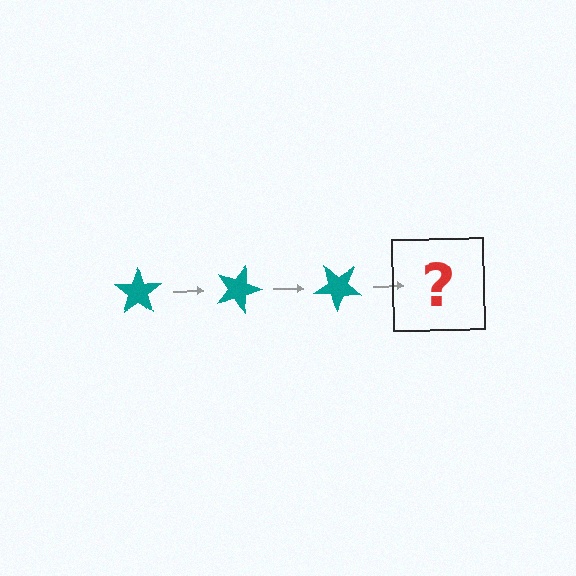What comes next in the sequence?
The next element should be a teal star rotated 60 degrees.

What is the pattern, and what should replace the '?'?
The pattern is that the star rotates 20 degrees each step. The '?' should be a teal star rotated 60 degrees.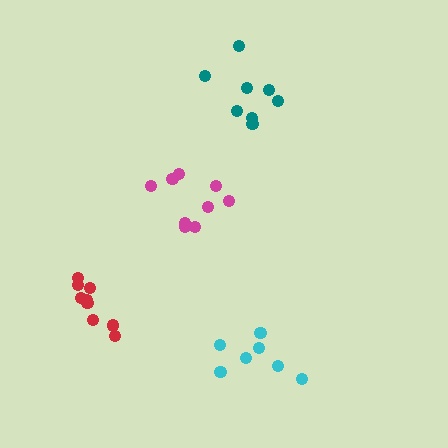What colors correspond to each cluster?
The clusters are colored: magenta, cyan, red, teal.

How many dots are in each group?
Group 1: 9 dots, Group 2: 7 dots, Group 3: 9 dots, Group 4: 8 dots (33 total).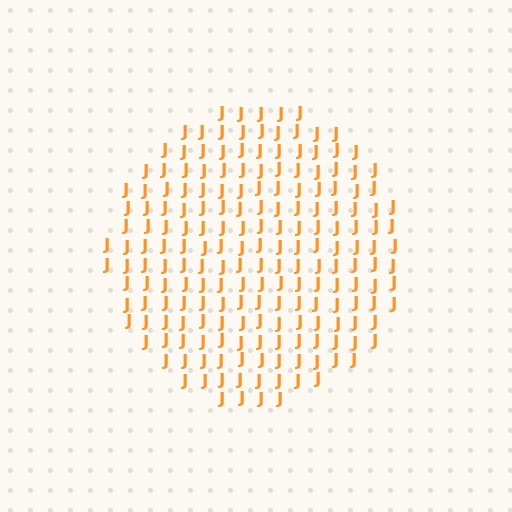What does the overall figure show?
The overall figure shows a circle.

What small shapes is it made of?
It is made of small letter J's.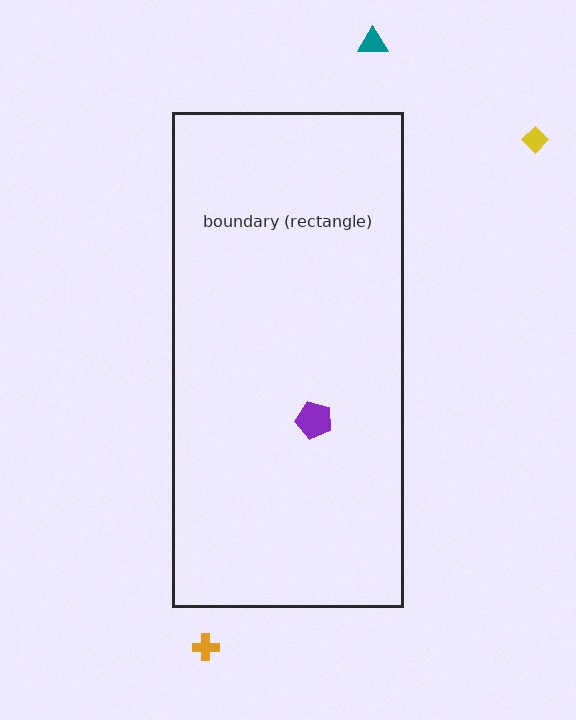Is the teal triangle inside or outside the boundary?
Outside.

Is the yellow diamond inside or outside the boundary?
Outside.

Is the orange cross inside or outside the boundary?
Outside.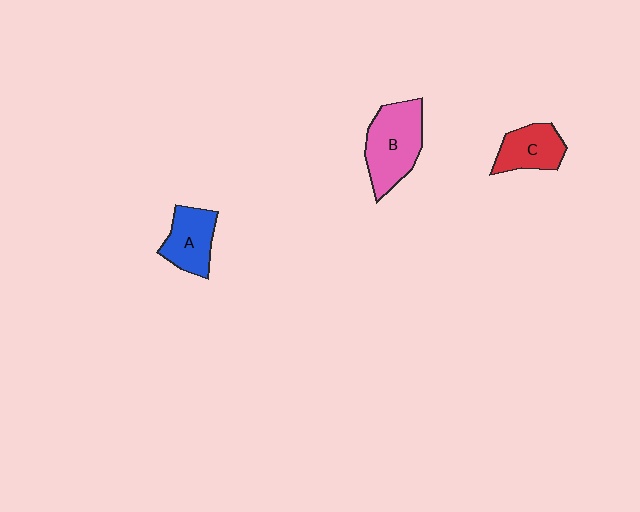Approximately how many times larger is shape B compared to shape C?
Approximately 1.5 times.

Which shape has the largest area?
Shape B (pink).